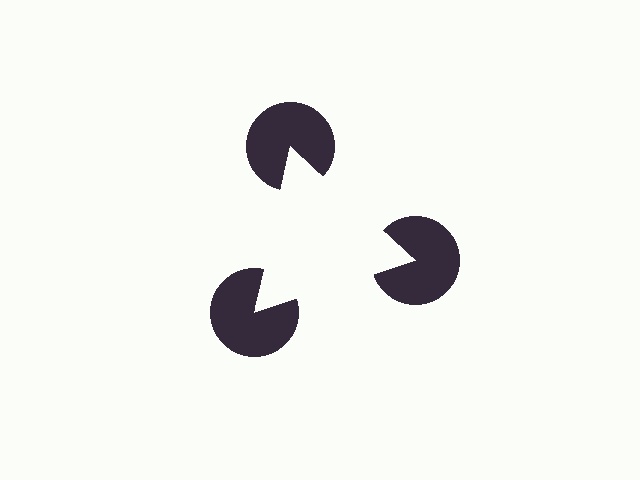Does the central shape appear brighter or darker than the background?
It typically appears slightly brighter than the background, even though no actual brightness change is drawn.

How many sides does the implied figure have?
3 sides.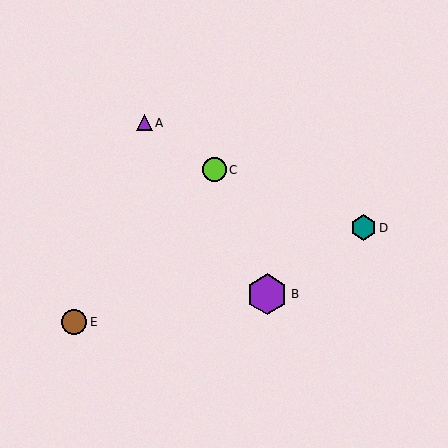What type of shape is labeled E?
Shape E is a brown circle.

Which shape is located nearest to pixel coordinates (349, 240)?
The teal hexagon (labeled D) at (363, 228) is nearest to that location.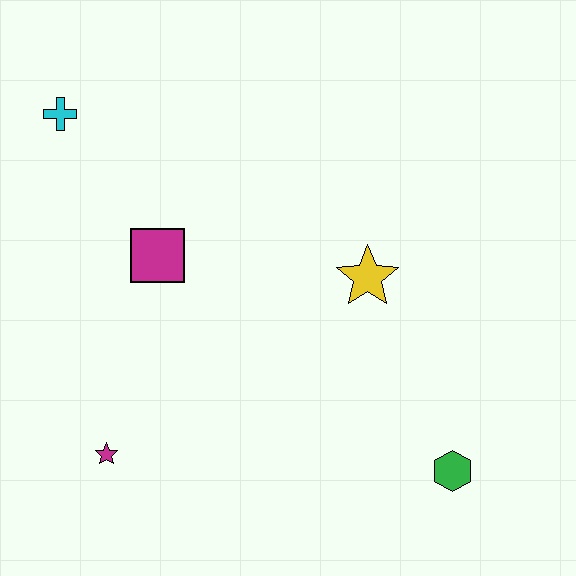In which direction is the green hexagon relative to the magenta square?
The green hexagon is to the right of the magenta square.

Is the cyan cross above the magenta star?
Yes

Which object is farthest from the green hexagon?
The cyan cross is farthest from the green hexagon.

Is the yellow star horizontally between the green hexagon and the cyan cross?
Yes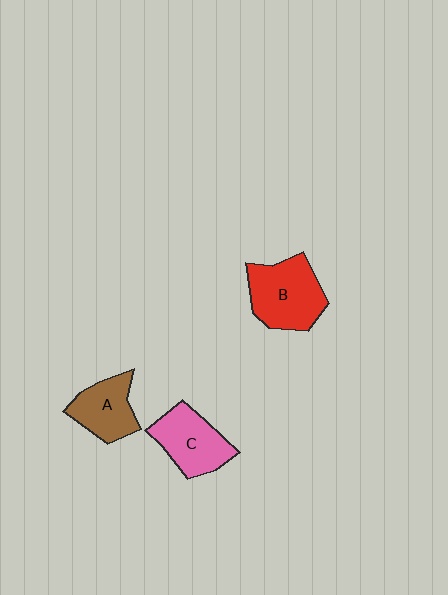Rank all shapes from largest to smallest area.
From largest to smallest: B (red), C (pink), A (brown).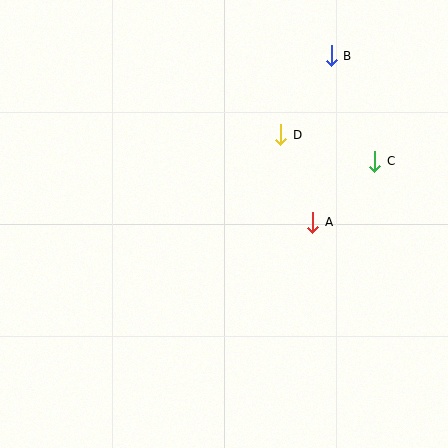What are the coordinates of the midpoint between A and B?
The midpoint between A and B is at (322, 139).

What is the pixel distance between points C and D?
The distance between C and D is 98 pixels.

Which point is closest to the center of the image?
Point A at (313, 222) is closest to the center.